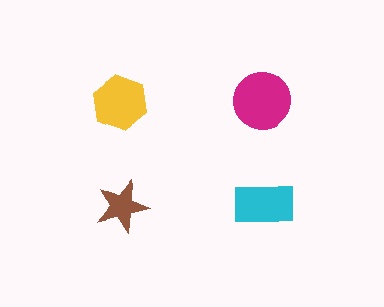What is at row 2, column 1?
A brown star.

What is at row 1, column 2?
A magenta circle.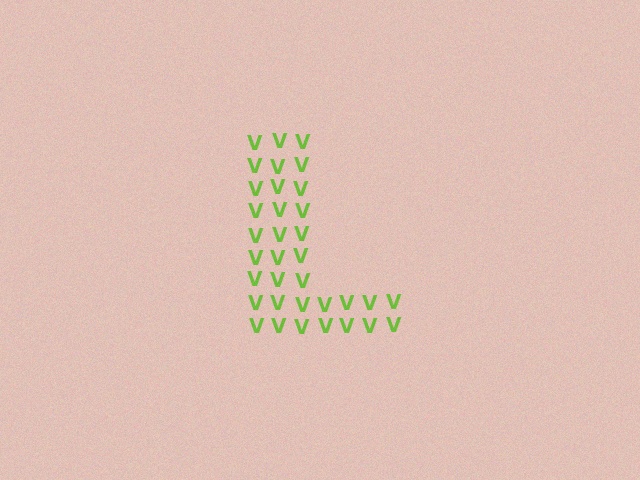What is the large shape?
The large shape is the letter L.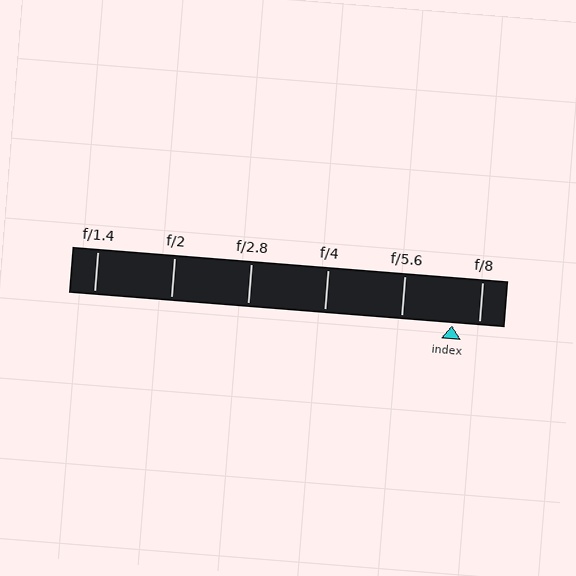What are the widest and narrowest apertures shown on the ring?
The widest aperture shown is f/1.4 and the narrowest is f/8.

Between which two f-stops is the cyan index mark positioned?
The index mark is between f/5.6 and f/8.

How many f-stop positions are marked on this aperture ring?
There are 6 f-stop positions marked.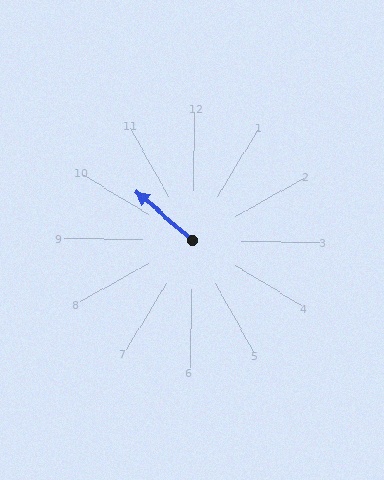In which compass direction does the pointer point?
Northwest.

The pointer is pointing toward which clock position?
Roughly 10 o'clock.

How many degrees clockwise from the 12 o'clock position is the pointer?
Approximately 310 degrees.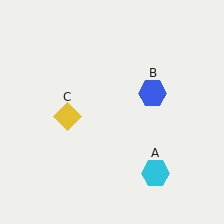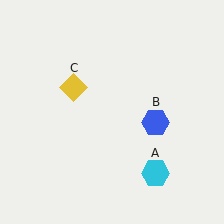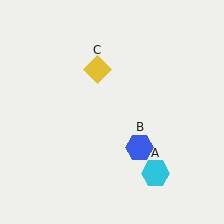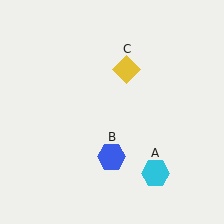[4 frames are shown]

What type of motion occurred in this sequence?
The blue hexagon (object B), yellow diamond (object C) rotated clockwise around the center of the scene.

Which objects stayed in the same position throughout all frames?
Cyan hexagon (object A) remained stationary.